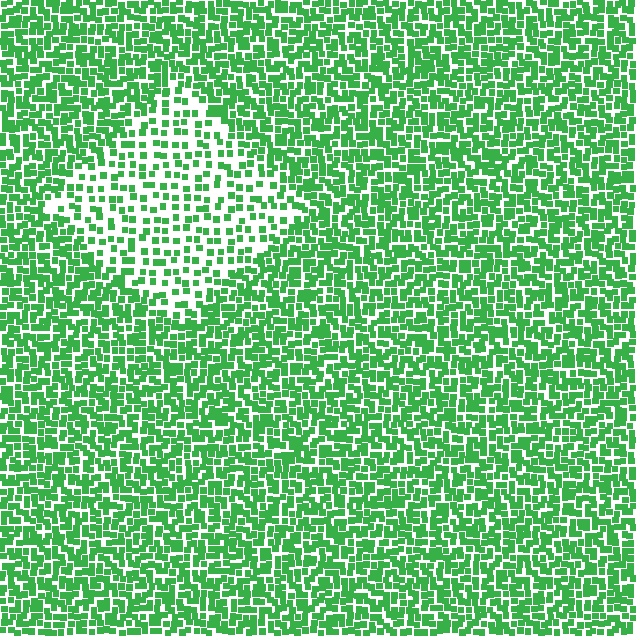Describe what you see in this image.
The image contains small green elements arranged at two different densities. A diamond-shaped region is visible where the elements are less densely packed than the surrounding area.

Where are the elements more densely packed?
The elements are more densely packed outside the diamond boundary.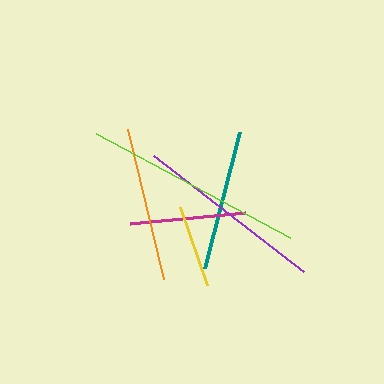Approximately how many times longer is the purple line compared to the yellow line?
The purple line is approximately 2.3 times the length of the yellow line.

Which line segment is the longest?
The lime line is the longest at approximately 221 pixels.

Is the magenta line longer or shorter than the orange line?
The orange line is longer than the magenta line.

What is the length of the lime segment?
The lime segment is approximately 221 pixels long.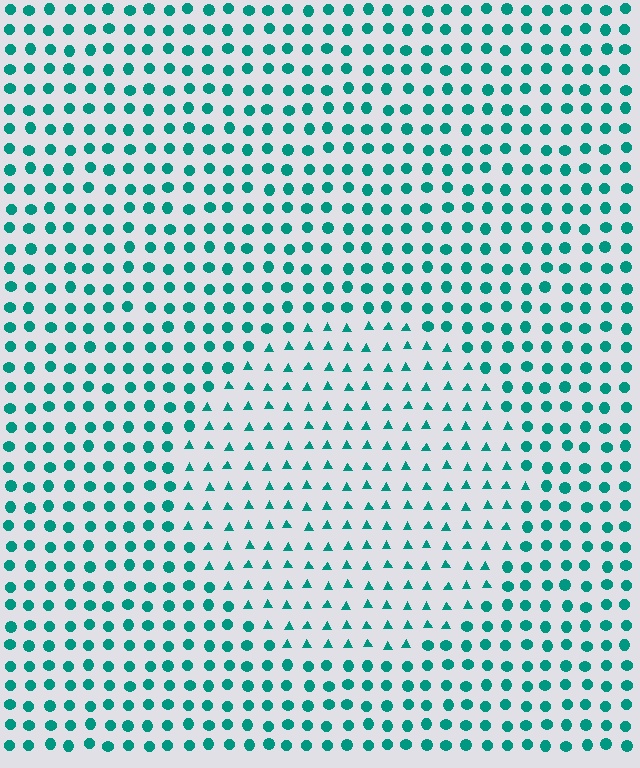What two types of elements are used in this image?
The image uses triangles inside the circle region and circles outside it.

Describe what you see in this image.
The image is filled with small teal elements arranged in a uniform grid. A circle-shaped region contains triangles, while the surrounding area contains circles. The boundary is defined purely by the change in element shape.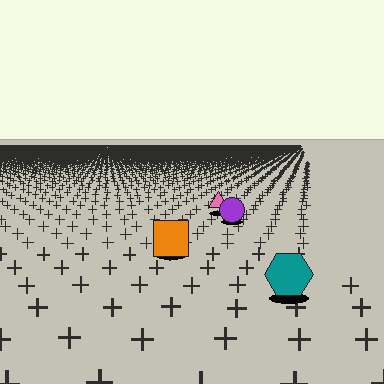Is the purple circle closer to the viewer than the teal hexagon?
No. The teal hexagon is closer — you can tell from the texture gradient: the ground texture is coarser near it.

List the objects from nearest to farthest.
From nearest to farthest: the teal hexagon, the orange square, the purple circle, the pink triangle.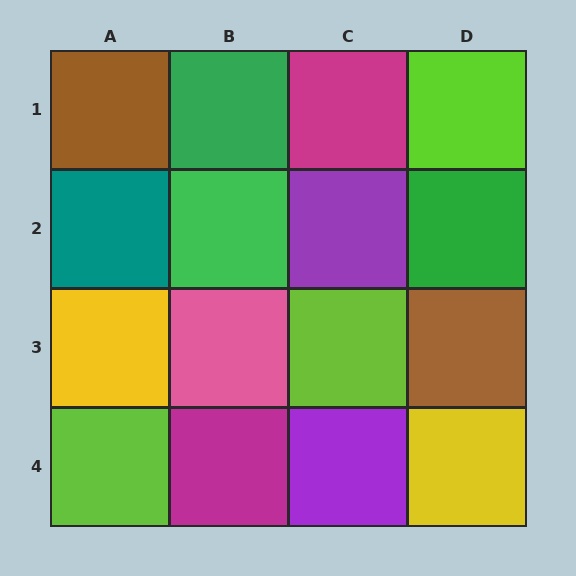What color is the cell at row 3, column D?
Brown.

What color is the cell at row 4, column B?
Magenta.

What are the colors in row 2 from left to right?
Teal, green, purple, green.